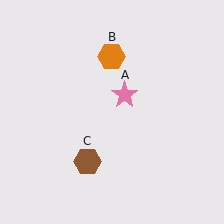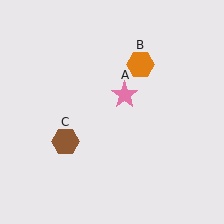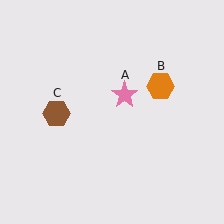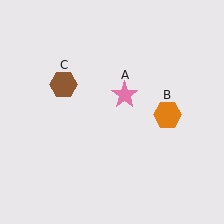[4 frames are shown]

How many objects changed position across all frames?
2 objects changed position: orange hexagon (object B), brown hexagon (object C).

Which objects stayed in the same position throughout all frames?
Pink star (object A) remained stationary.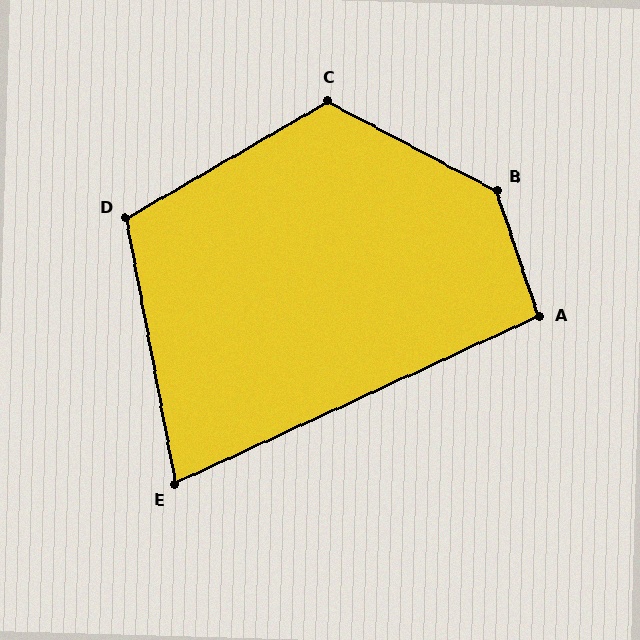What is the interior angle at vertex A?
Approximately 96 degrees (obtuse).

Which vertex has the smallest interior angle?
E, at approximately 76 degrees.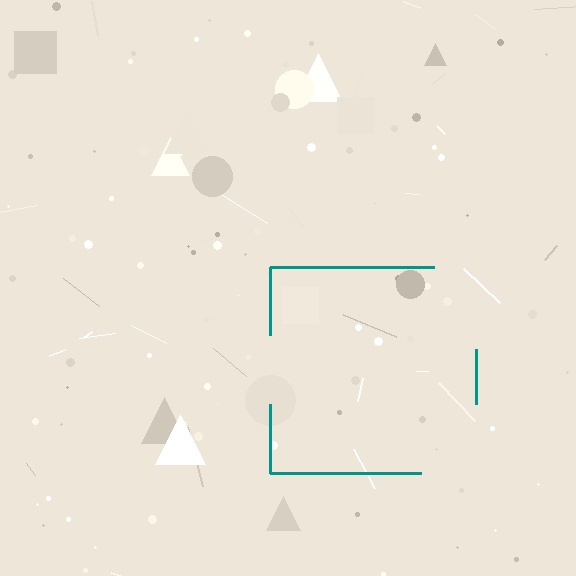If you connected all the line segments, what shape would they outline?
They would outline a square.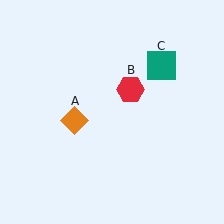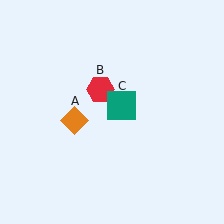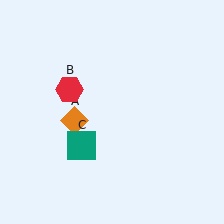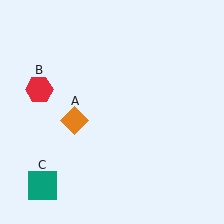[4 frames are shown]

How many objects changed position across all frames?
2 objects changed position: red hexagon (object B), teal square (object C).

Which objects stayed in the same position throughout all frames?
Orange diamond (object A) remained stationary.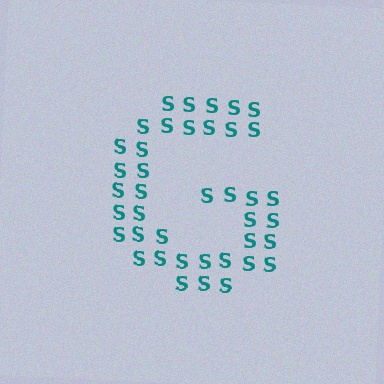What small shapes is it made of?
It is made of small letter S's.